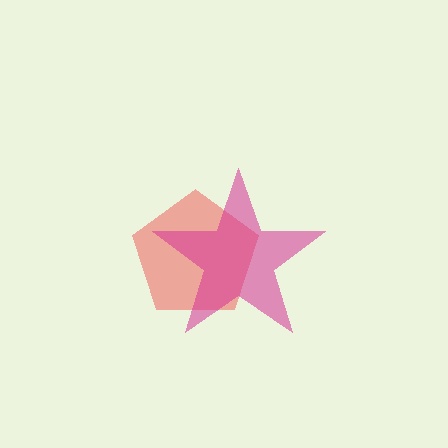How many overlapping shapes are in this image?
There are 2 overlapping shapes in the image.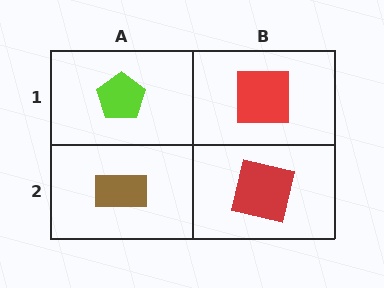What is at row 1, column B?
A red square.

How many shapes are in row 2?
2 shapes.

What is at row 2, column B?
A red square.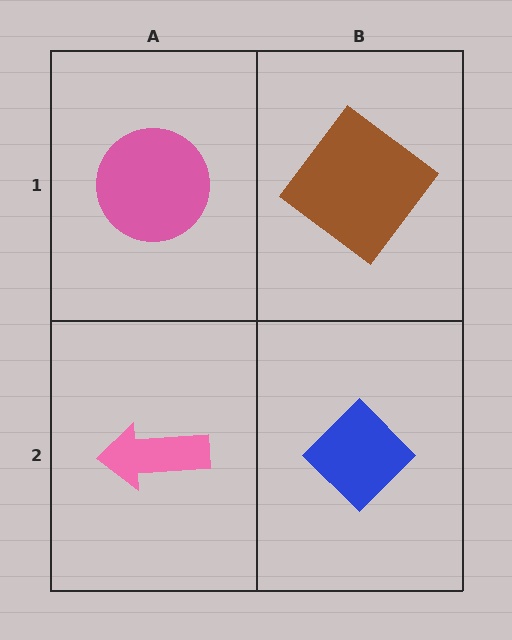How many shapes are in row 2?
2 shapes.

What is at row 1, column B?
A brown diamond.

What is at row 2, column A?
A pink arrow.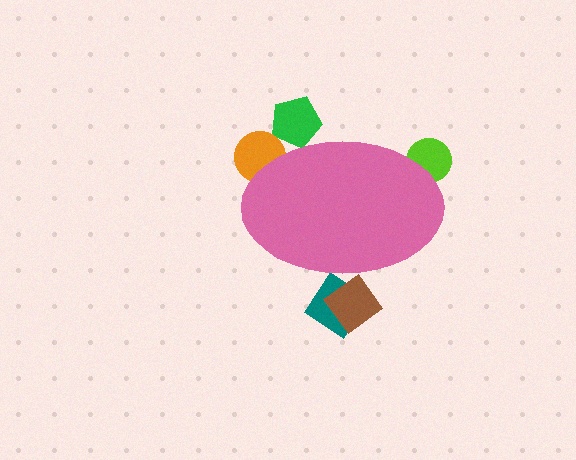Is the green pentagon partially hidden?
Yes, the green pentagon is partially hidden behind the pink ellipse.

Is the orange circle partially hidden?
Yes, the orange circle is partially hidden behind the pink ellipse.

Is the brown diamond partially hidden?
Yes, the brown diamond is partially hidden behind the pink ellipse.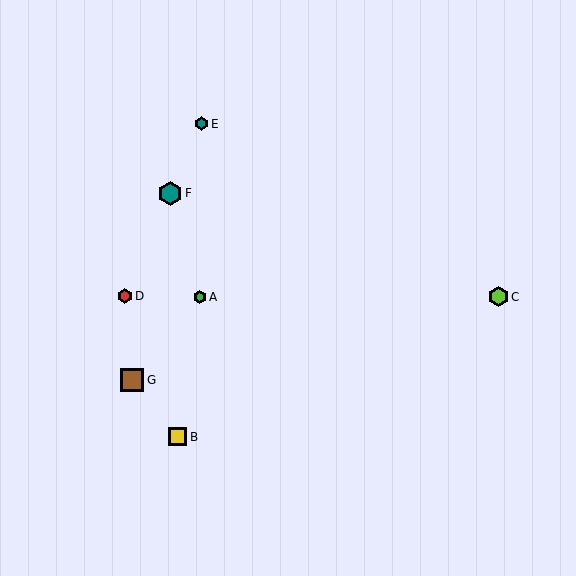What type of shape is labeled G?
Shape G is a brown square.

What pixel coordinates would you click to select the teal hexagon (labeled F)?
Click at (170, 193) to select the teal hexagon F.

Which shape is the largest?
The teal hexagon (labeled F) is the largest.